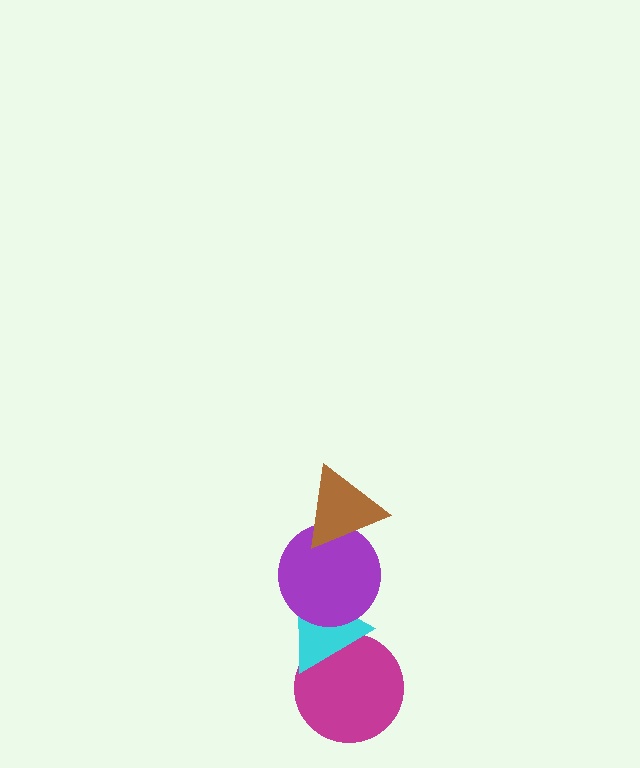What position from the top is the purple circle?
The purple circle is 2nd from the top.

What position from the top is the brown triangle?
The brown triangle is 1st from the top.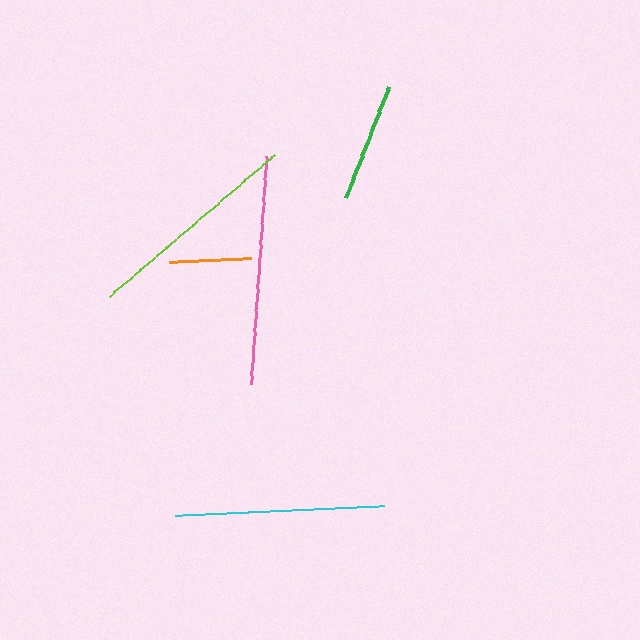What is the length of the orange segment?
The orange segment is approximately 83 pixels long.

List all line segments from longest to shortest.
From longest to shortest: pink, lime, cyan, green, orange.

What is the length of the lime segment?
The lime segment is approximately 218 pixels long.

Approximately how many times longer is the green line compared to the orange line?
The green line is approximately 1.4 times the length of the orange line.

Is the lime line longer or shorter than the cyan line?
The lime line is longer than the cyan line.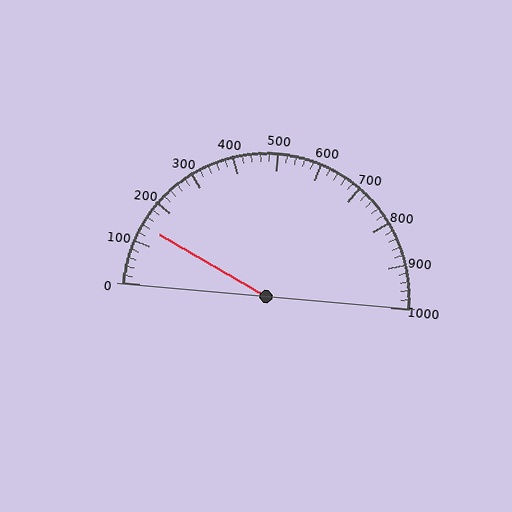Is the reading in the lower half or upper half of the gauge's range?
The reading is in the lower half of the range (0 to 1000).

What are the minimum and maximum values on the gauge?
The gauge ranges from 0 to 1000.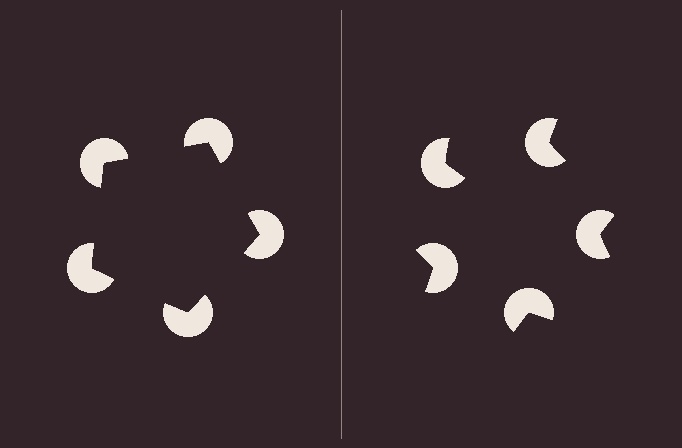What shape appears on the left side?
An illusory pentagon.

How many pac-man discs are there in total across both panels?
10 — 5 on each side.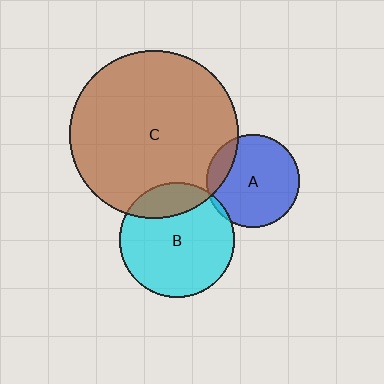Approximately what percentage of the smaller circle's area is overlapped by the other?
Approximately 20%.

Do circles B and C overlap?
Yes.